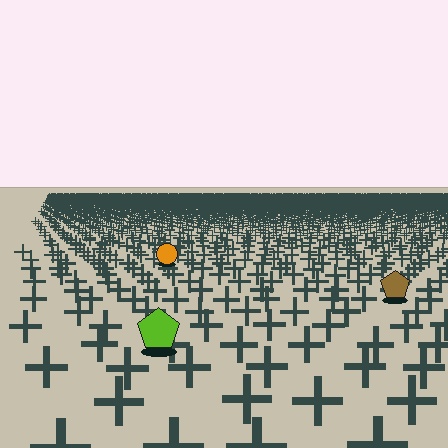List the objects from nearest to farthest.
From nearest to farthest: the lime pentagon, the brown pentagon, the orange circle.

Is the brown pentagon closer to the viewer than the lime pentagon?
No. The lime pentagon is closer — you can tell from the texture gradient: the ground texture is coarser near it.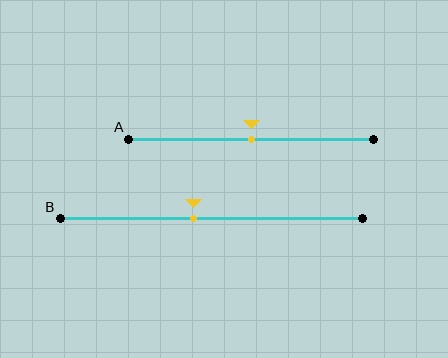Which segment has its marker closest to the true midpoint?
Segment A has its marker closest to the true midpoint.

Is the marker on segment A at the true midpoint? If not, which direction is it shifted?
Yes, the marker on segment A is at the true midpoint.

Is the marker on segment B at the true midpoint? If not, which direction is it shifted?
No, the marker on segment B is shifted to the left by about 6% of the segment length.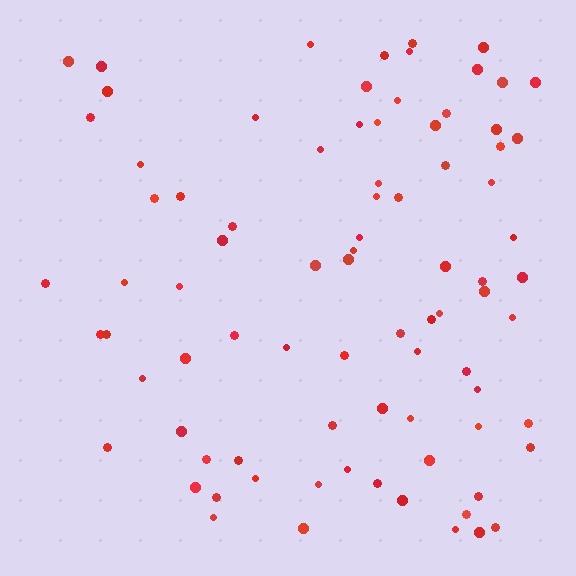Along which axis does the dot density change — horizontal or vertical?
Horizontal.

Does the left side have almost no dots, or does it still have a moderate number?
Still a moderate number, just noticeably fewer than the right.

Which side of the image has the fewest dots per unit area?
The left.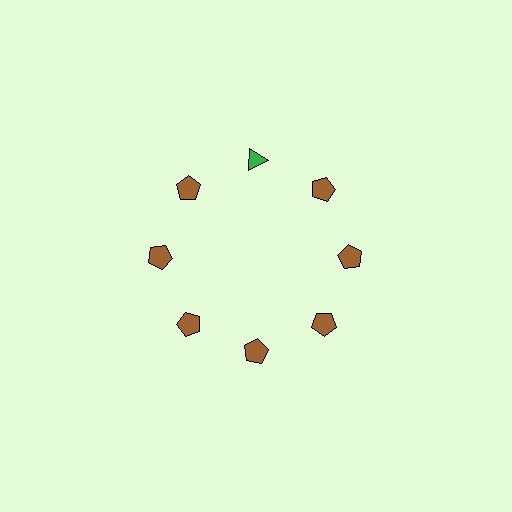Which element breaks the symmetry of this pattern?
The green triangle at roughly the 12 o'clock position breaks the symmetry. All other shapes are brown pentagons.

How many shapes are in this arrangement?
There are 8 shapes arranged in a ring pattern.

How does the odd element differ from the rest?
It differs in both color (green instead of brown) and shape (triangle instead of pentagon).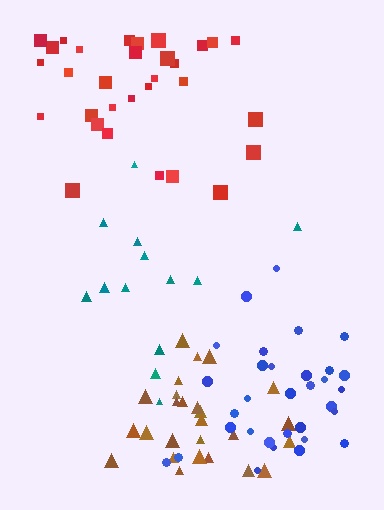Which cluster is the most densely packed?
Blue.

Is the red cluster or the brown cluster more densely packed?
Brown.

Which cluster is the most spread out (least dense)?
Teal.